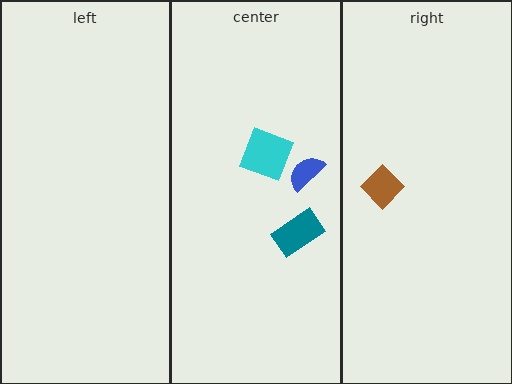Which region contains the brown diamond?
The right region.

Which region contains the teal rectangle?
The center region.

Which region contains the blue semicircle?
The center region.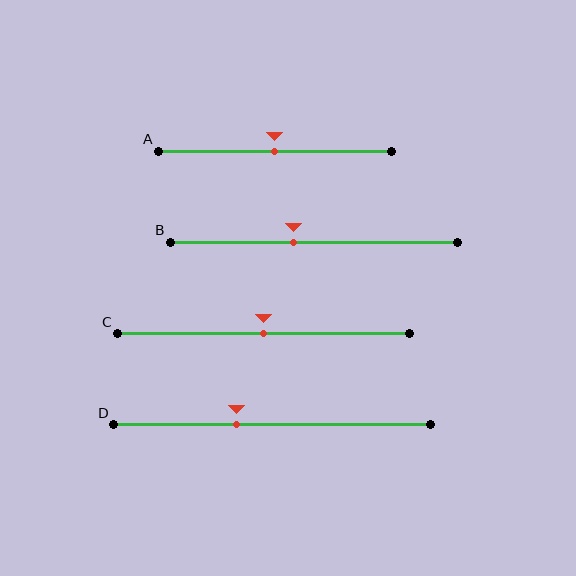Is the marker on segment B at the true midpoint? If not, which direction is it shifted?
No, the marker on segment B is shifted to the left by about 7% of the segment length.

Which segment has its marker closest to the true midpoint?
Segment A has its marker closest to the true midpoint.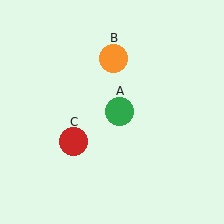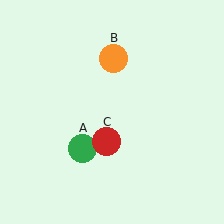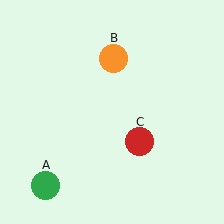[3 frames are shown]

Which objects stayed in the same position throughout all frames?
Orange circle (object B) remained stationary.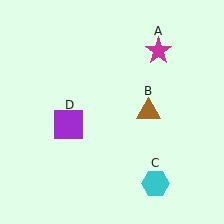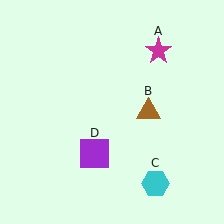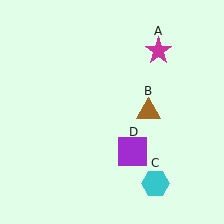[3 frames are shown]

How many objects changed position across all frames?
1 object changed position: purple square (object D).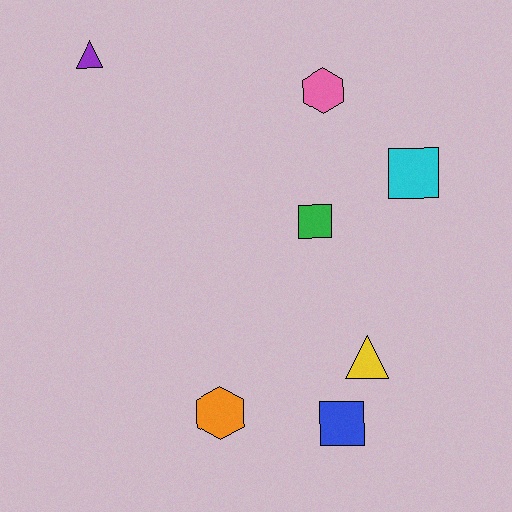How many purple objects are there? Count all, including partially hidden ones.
There is 1 purple object.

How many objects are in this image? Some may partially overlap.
There are 7 objects.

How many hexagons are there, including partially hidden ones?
There are 2 hexagons.